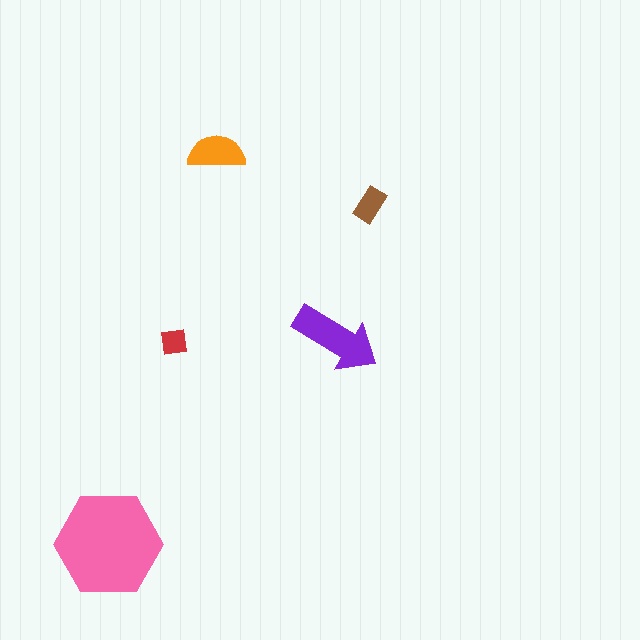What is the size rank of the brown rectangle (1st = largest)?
4th.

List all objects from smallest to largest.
The red square, the brown rectangle, the orange semicircle, the purple arrow, the pink hexagon.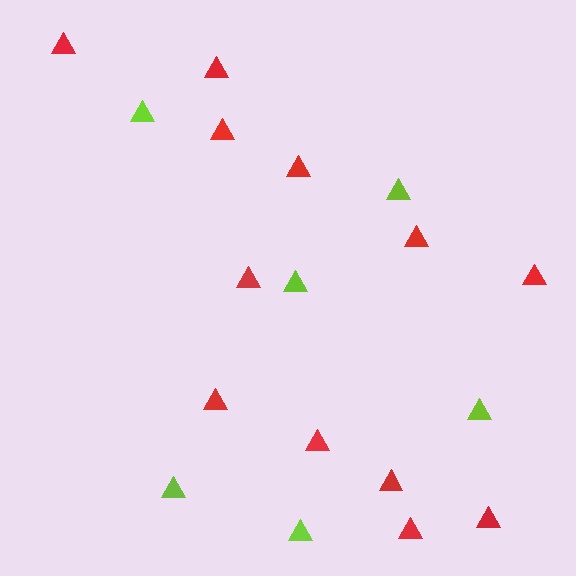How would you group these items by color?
There are 2 groups: one group of red triangles (12) and one group of lime triangles (6).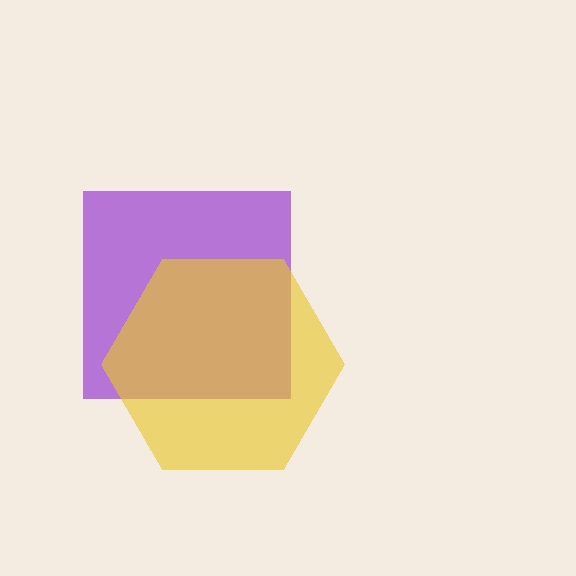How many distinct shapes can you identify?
There are 2 distinct shapes: a purple square, a yellow hexagon.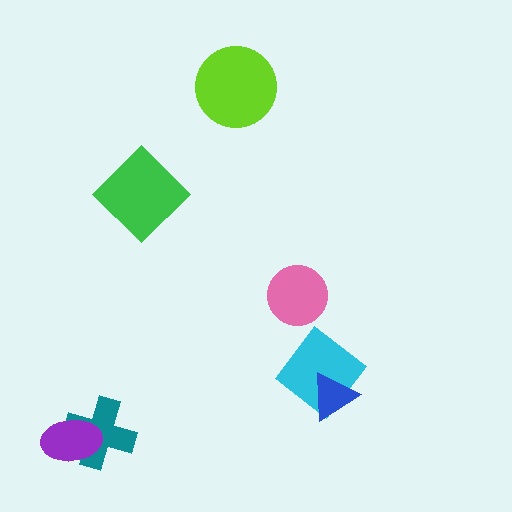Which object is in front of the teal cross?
The purple ellipse is in front of the teal cross.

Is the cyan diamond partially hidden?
Yes, it is partially covered by another shape.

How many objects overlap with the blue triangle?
1 object overlaps with the blue triangle.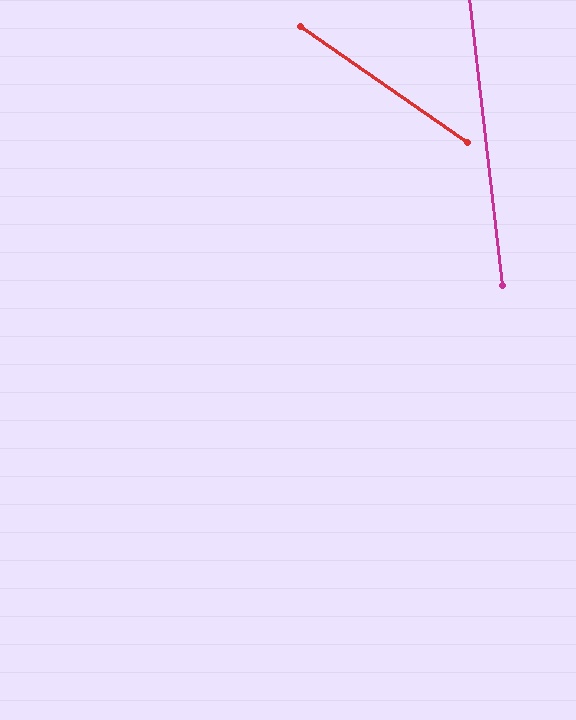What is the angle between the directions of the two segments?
Approximately 49 degrees.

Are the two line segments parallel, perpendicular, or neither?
Neither parallel nor perpendicular — they differ by about 49°.